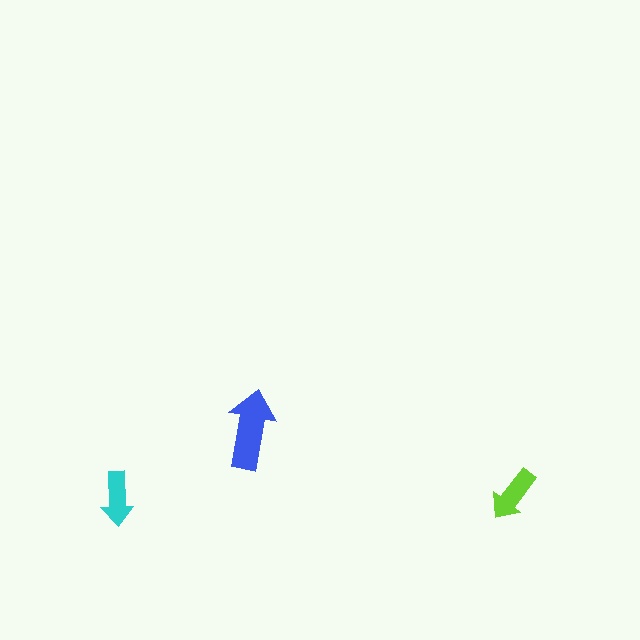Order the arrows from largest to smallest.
the blue one, the lime one, the cyan one.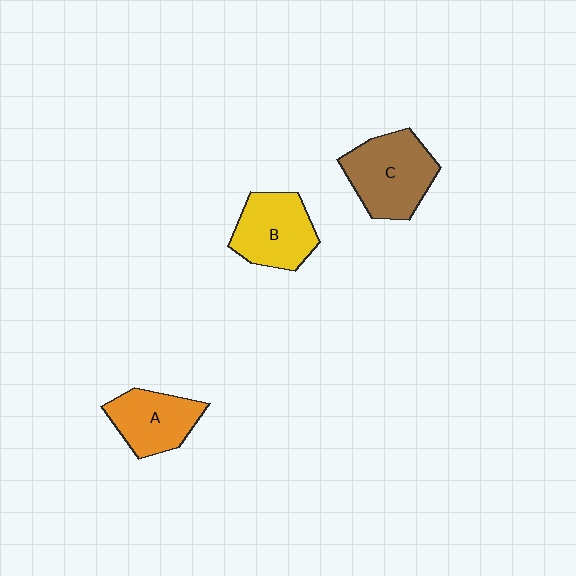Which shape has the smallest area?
Shape A (orange).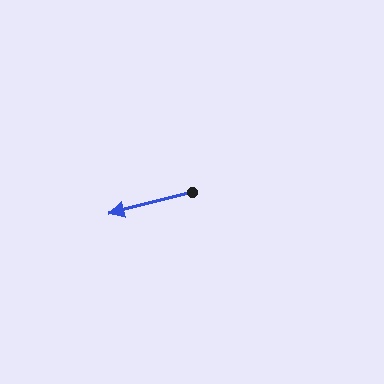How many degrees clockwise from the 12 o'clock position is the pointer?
Approximately 256 degrees.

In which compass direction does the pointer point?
West.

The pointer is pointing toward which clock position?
Roughly 9 o'clock.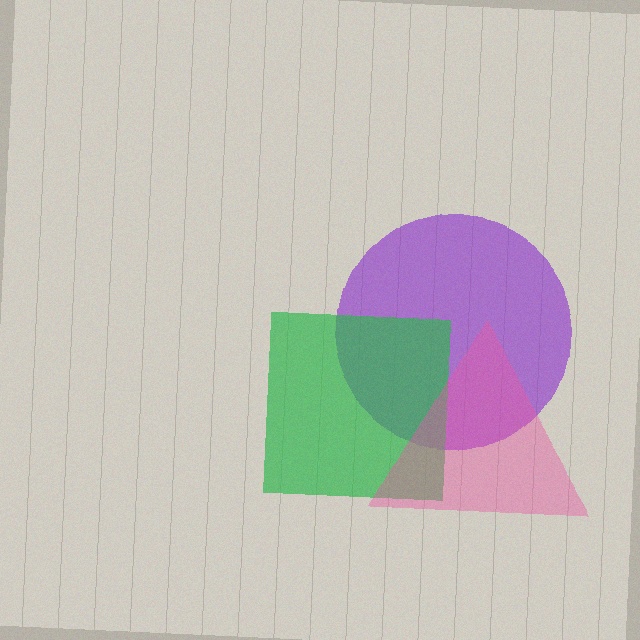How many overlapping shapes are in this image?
There are 3 overlapping shapes in the image.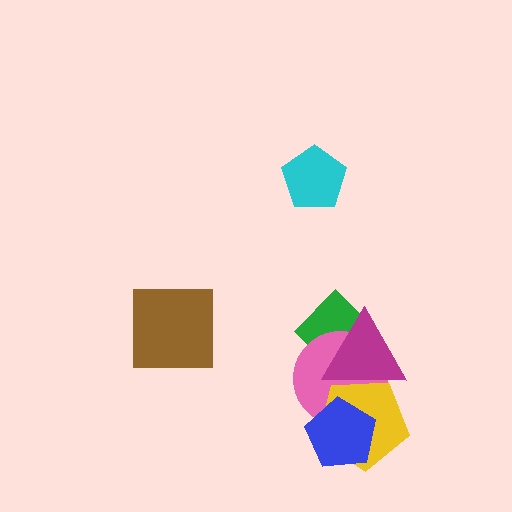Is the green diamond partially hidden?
Yes, it is partially covered by another shape.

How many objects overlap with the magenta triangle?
3 objects overlap with the magenta triangle.